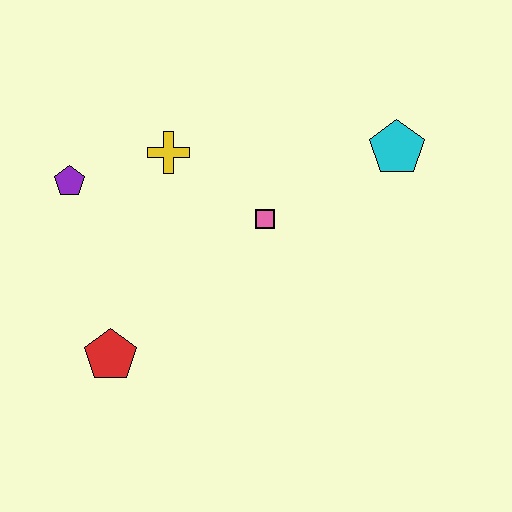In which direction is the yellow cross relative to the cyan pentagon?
The yellow cross is to the left of the cyan pentagon.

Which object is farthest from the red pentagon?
The cyan pentagon is farthest from the red pentagon.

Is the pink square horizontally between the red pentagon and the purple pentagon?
No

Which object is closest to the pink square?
The yellow cross is closest to the pink square.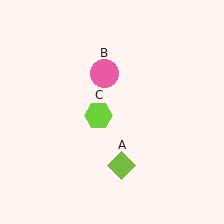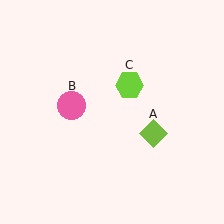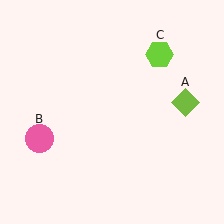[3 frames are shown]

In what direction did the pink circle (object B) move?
The pink circle (object B) moved down and to the left.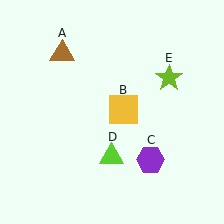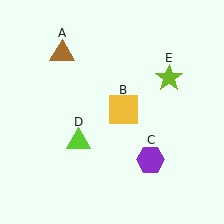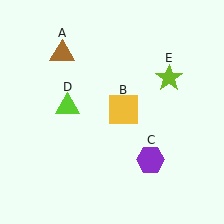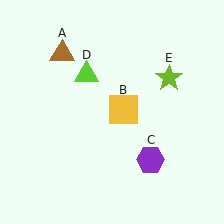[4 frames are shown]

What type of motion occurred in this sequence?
The lime triangle (object D) rotated clockwise around the center of the scene.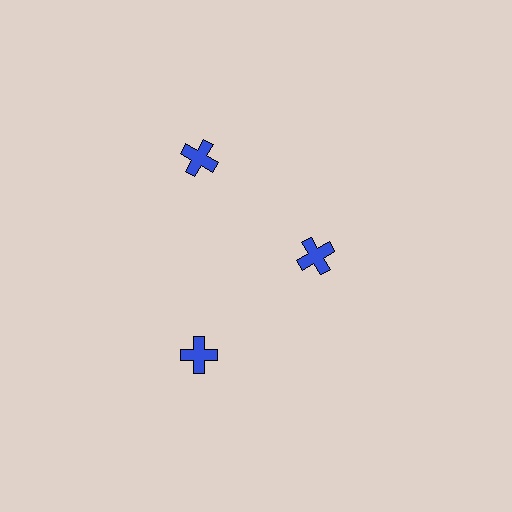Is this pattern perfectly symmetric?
No. The 3 blue crosses are arranged in a ring, but one element near the 3 o'clock position is pulled inward toward the center, breaking the 3-fold rotational symmetry.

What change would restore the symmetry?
The symmetry would be restored by moving it outward, back onto the ring so that all 3 crosses sit at equal angles and equal distance from the center.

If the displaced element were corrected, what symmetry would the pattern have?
It would have 3-fold rotational symmetry — the pattern would map onto itself every 120 degrees.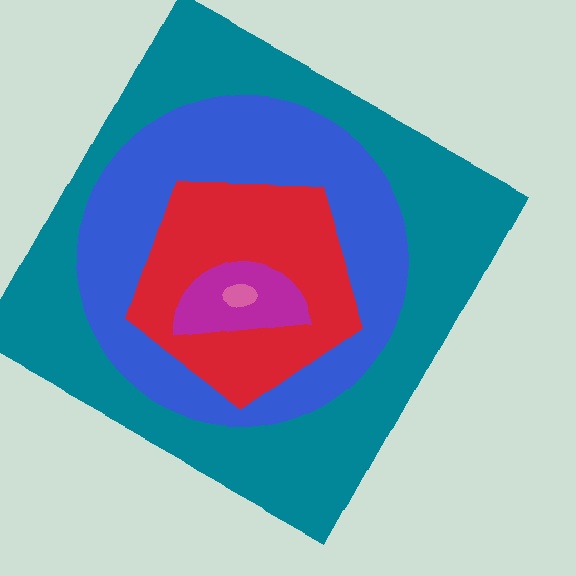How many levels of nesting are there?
5.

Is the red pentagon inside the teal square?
Yes.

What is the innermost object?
The pink ellipse.